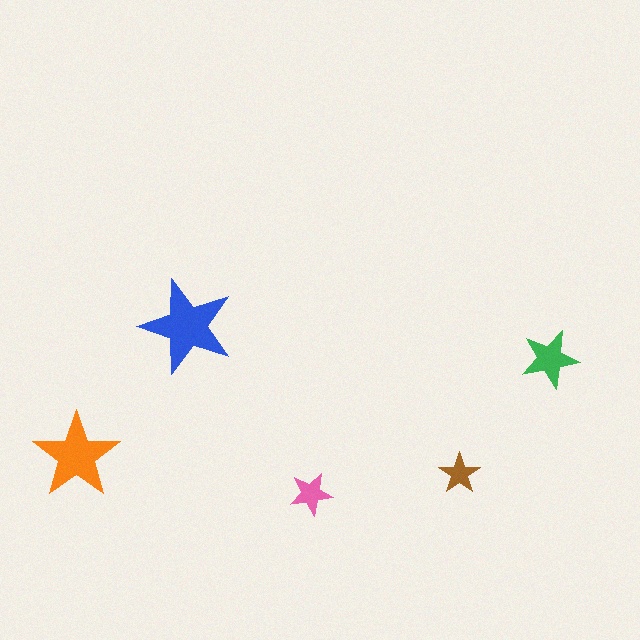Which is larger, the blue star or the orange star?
The blue one.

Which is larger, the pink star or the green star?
The green one.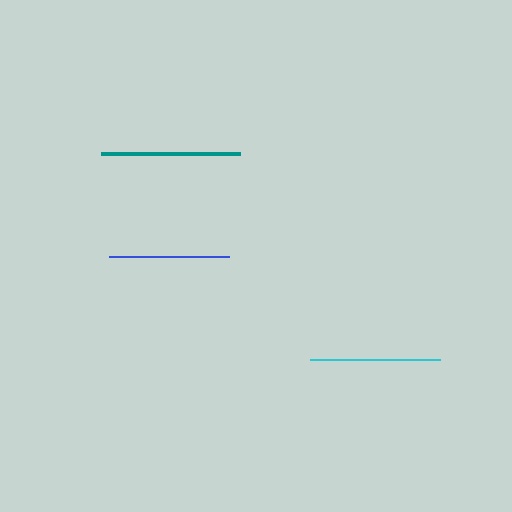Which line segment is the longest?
The teal line is the longest at approximately 139 pixels.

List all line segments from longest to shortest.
From longest to shortest: teal, cyan, blue.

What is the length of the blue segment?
The blue segment is approximately 120 pixels long.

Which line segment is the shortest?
The blue line is the shortest at approximately 120 pixels.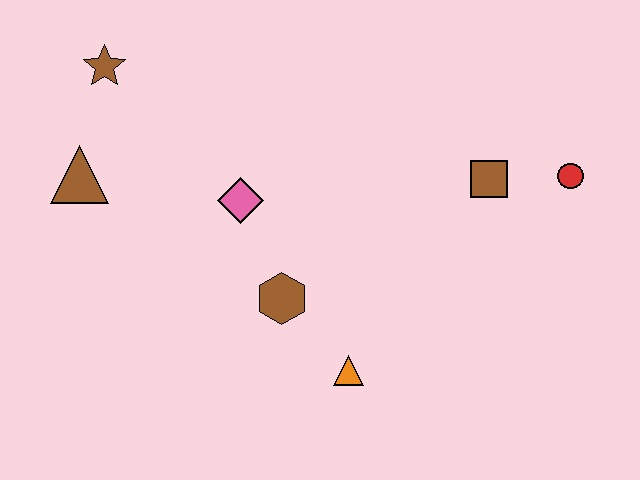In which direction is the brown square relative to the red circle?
The brown square is to the left of the red circle.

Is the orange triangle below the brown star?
Yes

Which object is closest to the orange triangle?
The brown hexagon is closest to the orange triangle.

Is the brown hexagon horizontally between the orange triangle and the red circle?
No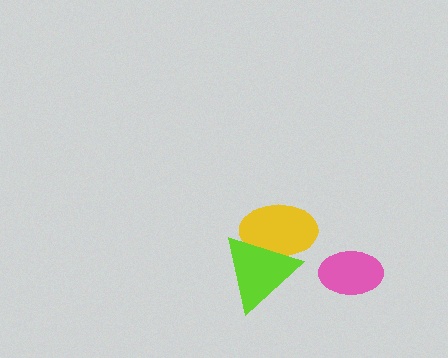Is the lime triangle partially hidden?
No, no other shape covers it.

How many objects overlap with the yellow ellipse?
1 object overlaps with the yellow ellipse.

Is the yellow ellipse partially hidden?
Yes, it is partially covered by another shape.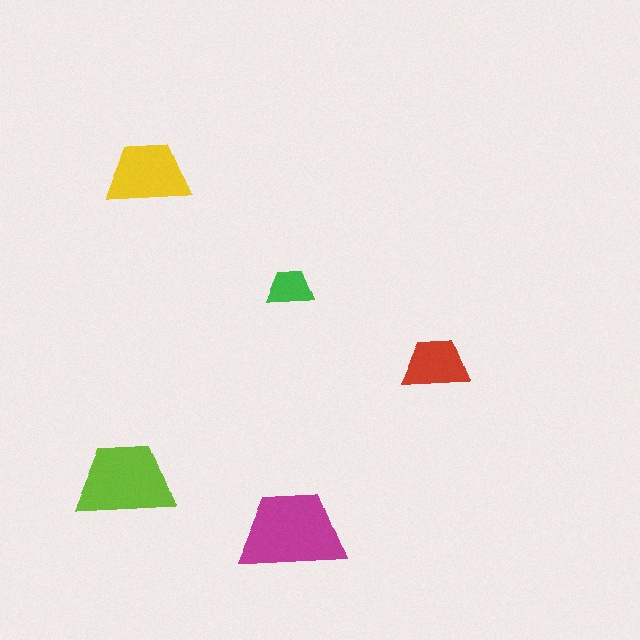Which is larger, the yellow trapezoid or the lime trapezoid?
The lime one.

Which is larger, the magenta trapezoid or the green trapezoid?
The magenta one.